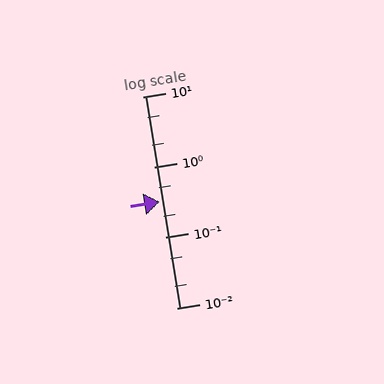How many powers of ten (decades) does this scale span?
The scale spans 3 decades, from 0.01 to 10.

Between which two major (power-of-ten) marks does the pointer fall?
The pointer is between 0.1 and 1.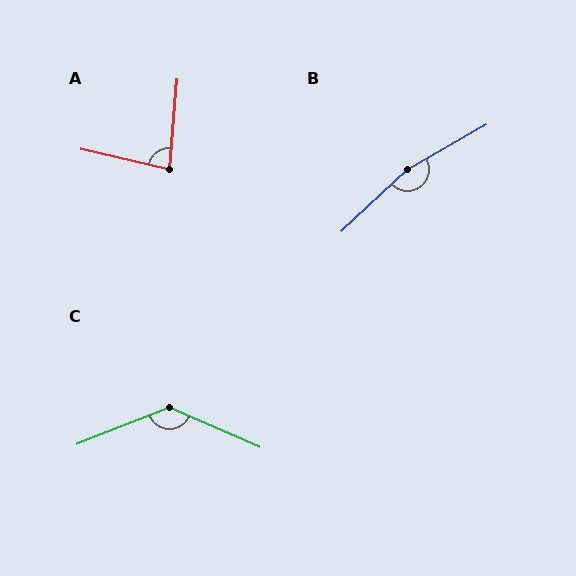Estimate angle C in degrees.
Approximately 135 degrees.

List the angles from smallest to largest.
A (82°), C (135°), B (166°).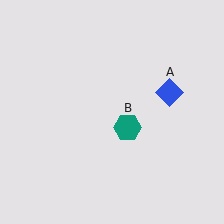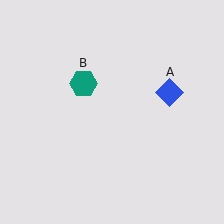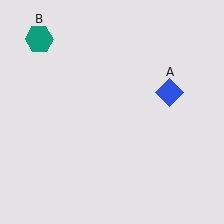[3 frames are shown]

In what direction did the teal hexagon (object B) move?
The teal hexagon (object B) moved up and to the left.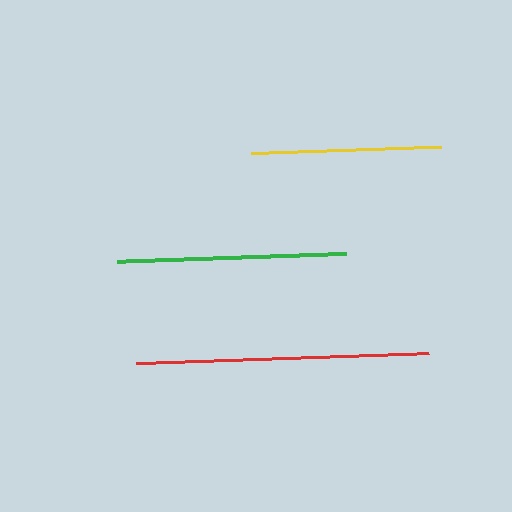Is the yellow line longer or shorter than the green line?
The green line is longer than the yellow line.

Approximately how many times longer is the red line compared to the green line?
The red line is approximately 1.3 times the length of the green line.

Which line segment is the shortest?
The yellow line is the shortest at approximately 190 pixels.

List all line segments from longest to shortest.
From longest to shortest: red, green, yellow.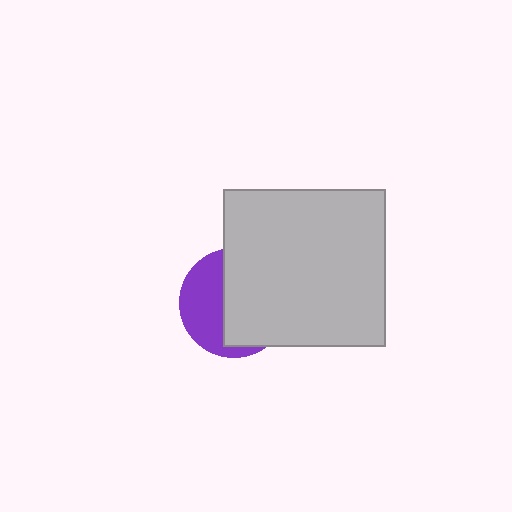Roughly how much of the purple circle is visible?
A small part of it is visible (roughly 41%).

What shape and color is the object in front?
The object in front is a light gray rectangle.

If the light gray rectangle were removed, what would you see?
You would see the complete purple circle.